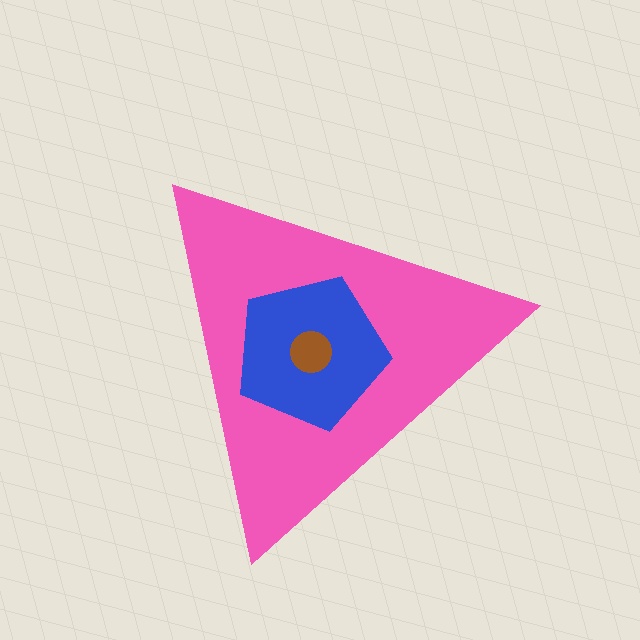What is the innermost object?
The brown circle.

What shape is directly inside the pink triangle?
The blue pentagon.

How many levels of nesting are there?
3.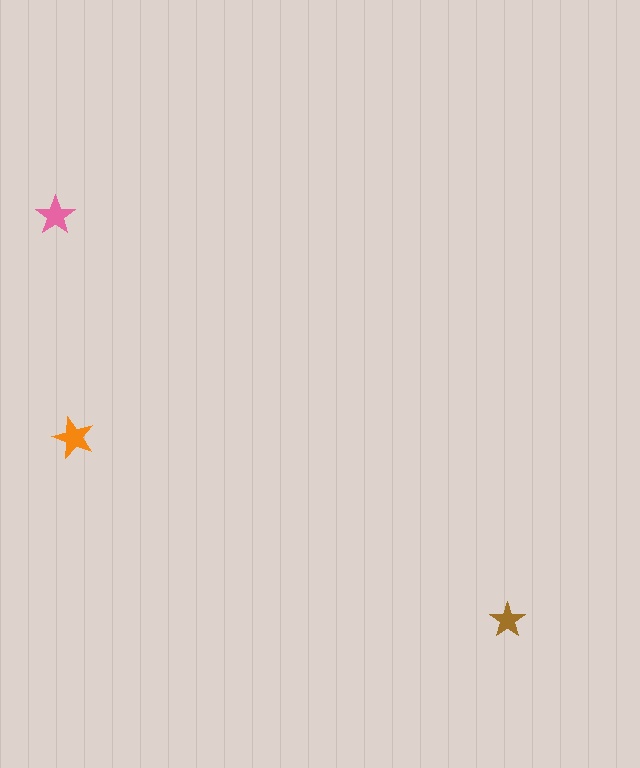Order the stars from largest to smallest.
the orange one, the pink one, the brown one.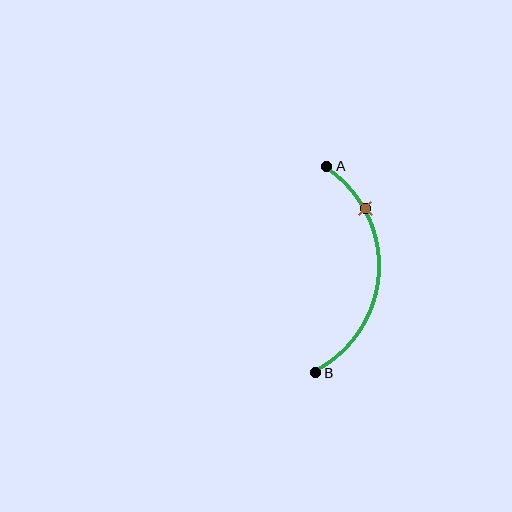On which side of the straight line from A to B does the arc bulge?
The arc bulges to the right of the straight line connecting A and B.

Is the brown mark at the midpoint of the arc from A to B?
No. The brown mark lies on the arc but is closer to endpoint A. The arc midpoint would be at the point on the curve equidistant along the arc from both A and B.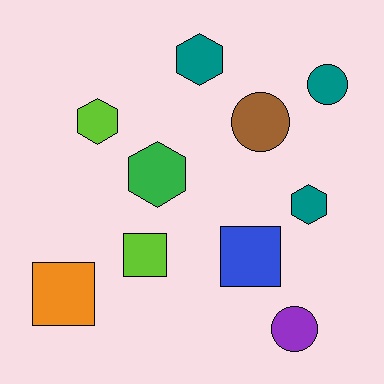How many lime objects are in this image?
There are 2 lime objects.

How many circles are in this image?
There are 3 circles.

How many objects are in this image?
There are 10 objects.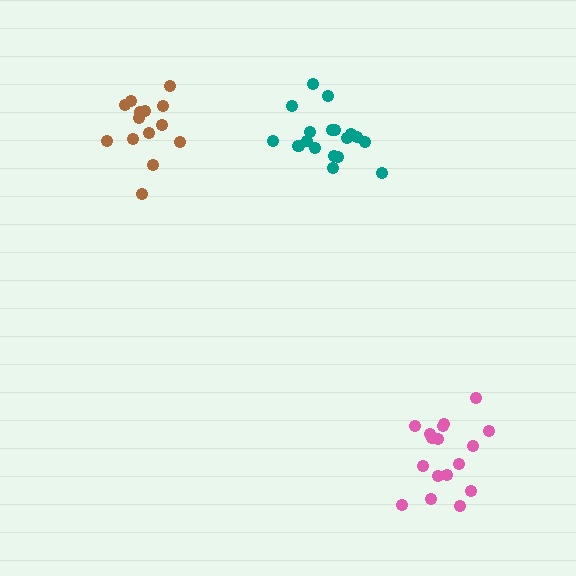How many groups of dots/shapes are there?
There are 3 groups.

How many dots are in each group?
Group 1: 17 dots, Group 2: 18 dots, Group 3: 14 dots (49 total).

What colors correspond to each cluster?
The clusters are colored: pink, teal, brown.